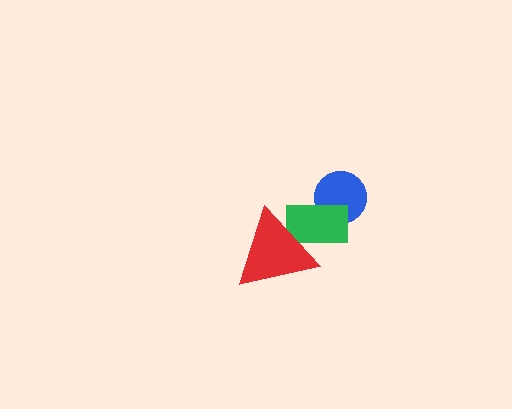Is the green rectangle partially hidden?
Yes, it is partially covered by another shape.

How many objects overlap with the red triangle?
1 object overlaps with the red triangle.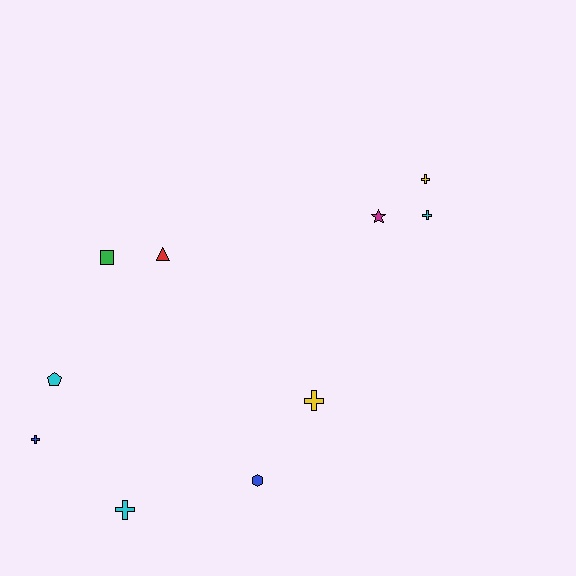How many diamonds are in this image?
There are no diamonds.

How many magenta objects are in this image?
There is 1 magenta object.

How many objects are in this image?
There are 10 objects.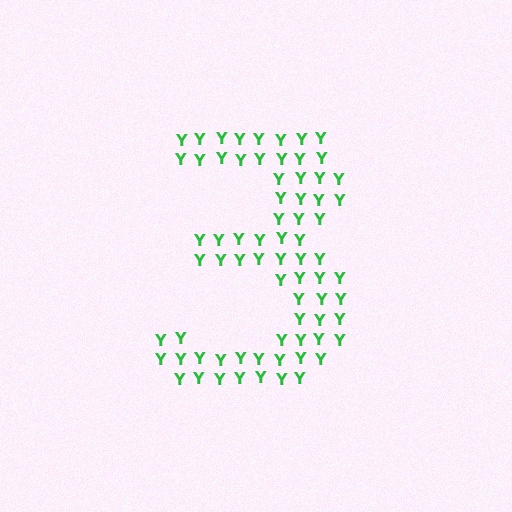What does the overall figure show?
The overall figure shows the digit 3.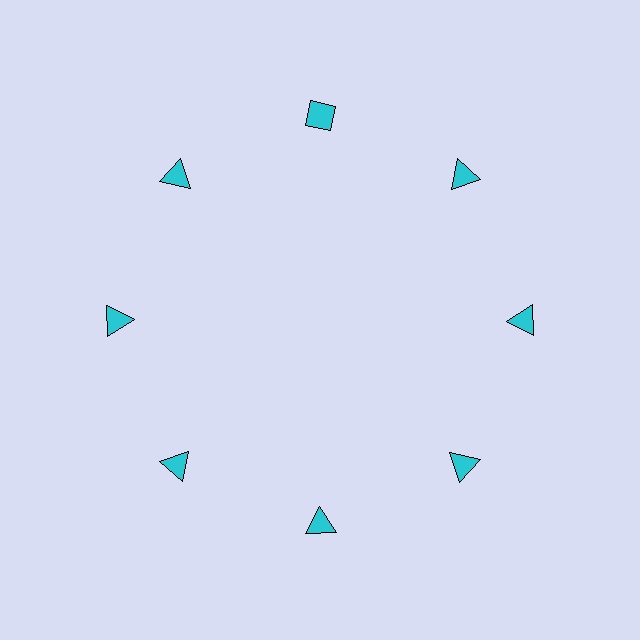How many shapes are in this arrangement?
There are 8 shapes arranged in a ring pattern.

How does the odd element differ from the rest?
It has a different shape: diamond instead of triangle.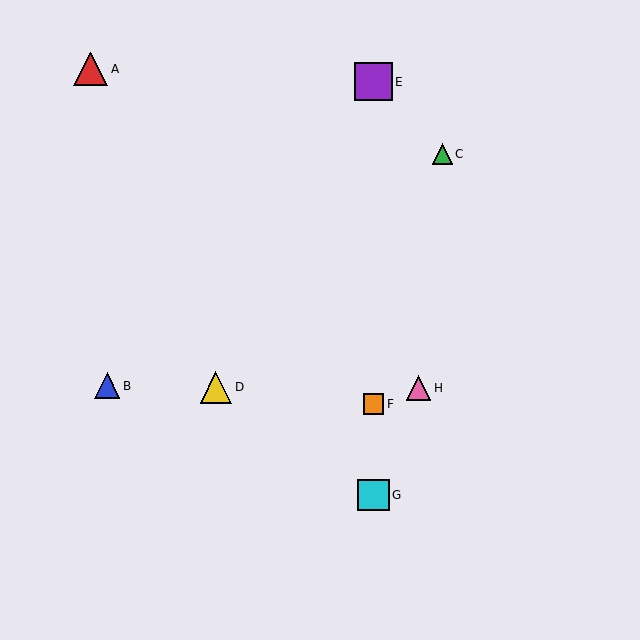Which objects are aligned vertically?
Objects E, F, G are aligned vertically.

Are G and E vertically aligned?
Yes, both are at x≈373.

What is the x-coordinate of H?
Object H is at x≈419.